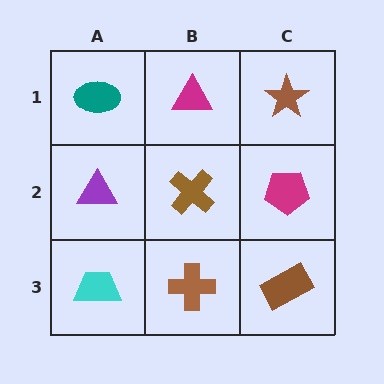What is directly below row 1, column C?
A magenta pentagon.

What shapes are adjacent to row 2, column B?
A magenta triangle (row 1, column B), a brown cross (row 3, column B), a purple triangle (row 2, column A), a magenta pentagon (row 2, column C).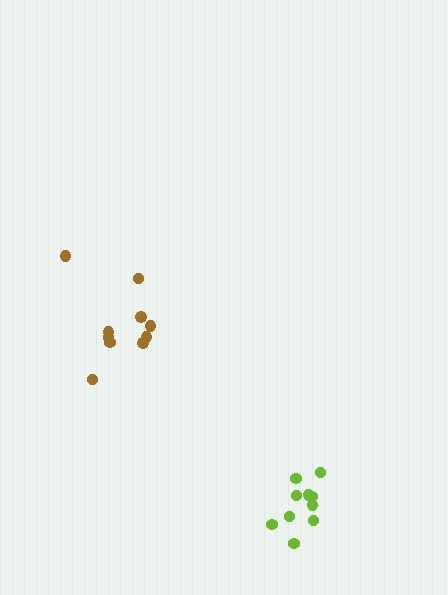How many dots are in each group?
Group 1: 10 dots, Group 2: 10 dots (20 total).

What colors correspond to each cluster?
The clusters are colored: brown, lime.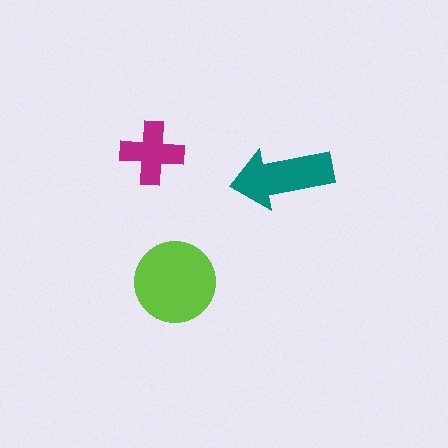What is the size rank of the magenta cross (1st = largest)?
3rd.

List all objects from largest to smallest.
The lime circle, the teal arrow, the magenta cross.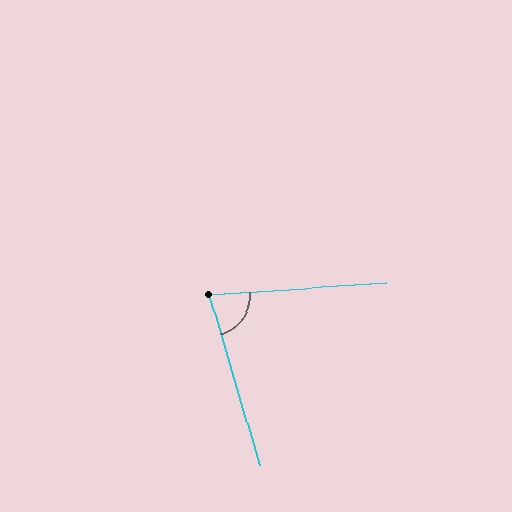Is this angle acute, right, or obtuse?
It is acute.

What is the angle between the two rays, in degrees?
Approximately 78 degrees.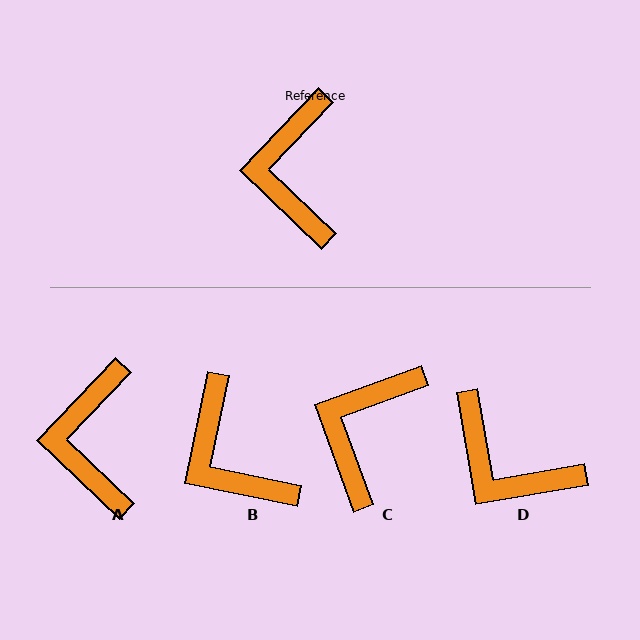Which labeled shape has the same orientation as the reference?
A.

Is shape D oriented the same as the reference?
No, it is off by about 53 degrees.